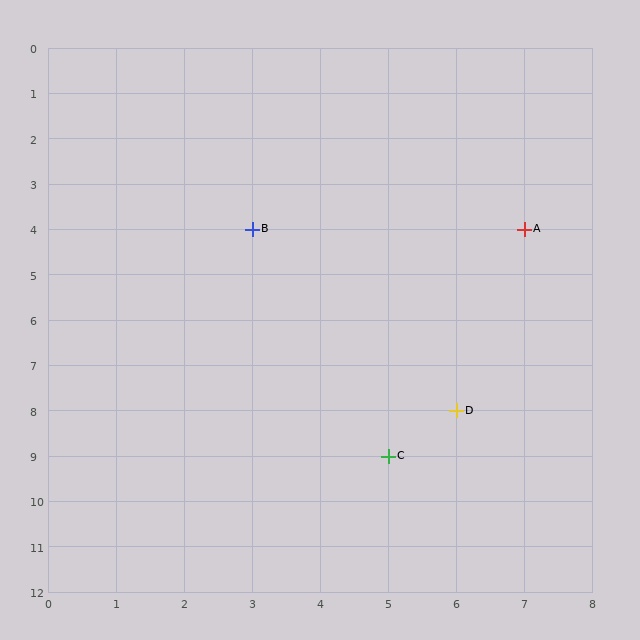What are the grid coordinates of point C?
Point C is at grid coordinates (5, 9).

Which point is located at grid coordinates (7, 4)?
Point A is at (7, 4).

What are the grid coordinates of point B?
Point B is at grid coordinates (3, 4).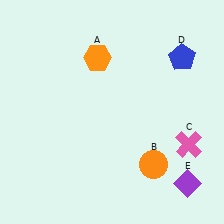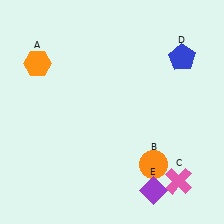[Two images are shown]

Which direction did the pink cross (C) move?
The pink cross (C) moved down.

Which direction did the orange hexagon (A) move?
The orange hexagon (A) moved left.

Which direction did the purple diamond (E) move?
The purple diamond (E) moved left.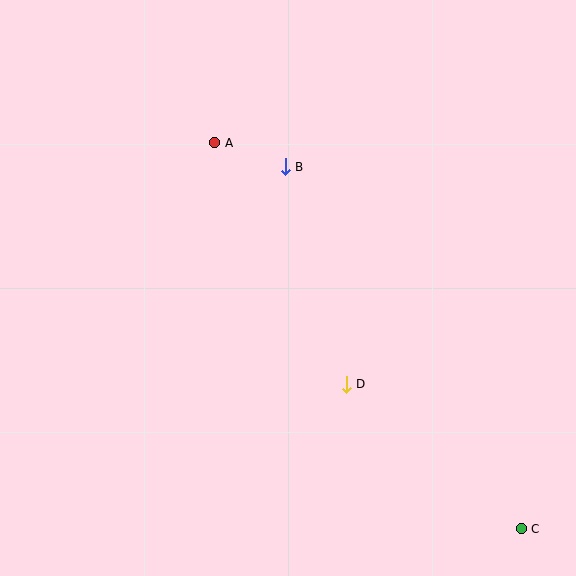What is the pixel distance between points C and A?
The distance between C and A is 493 pixels.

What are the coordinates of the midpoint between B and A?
The midpoint between B and A is at (250, 155).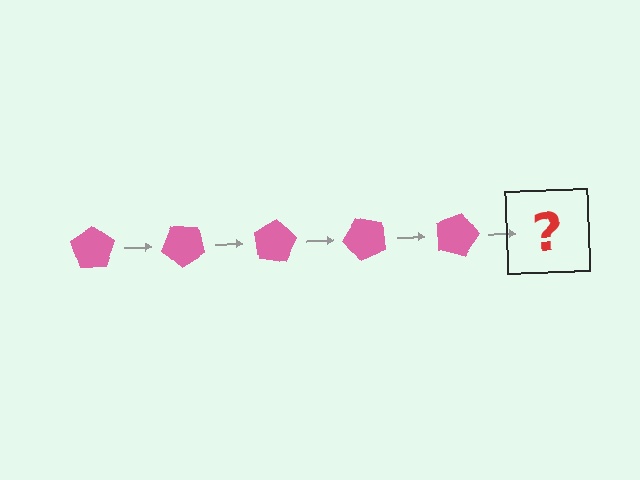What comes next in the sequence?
The next element should be a pink pentagon rotated 200 degrees.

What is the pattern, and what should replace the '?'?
The pattern is that the pentagon rotates 40 degrees each step. The '?' should be a pink pentagon rotated 200 degrees.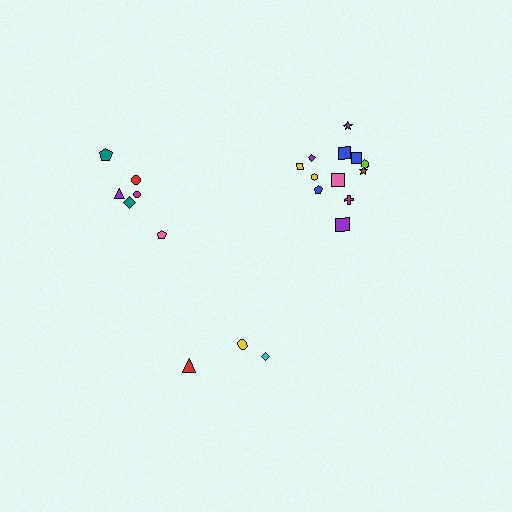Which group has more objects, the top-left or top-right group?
The top-right group.